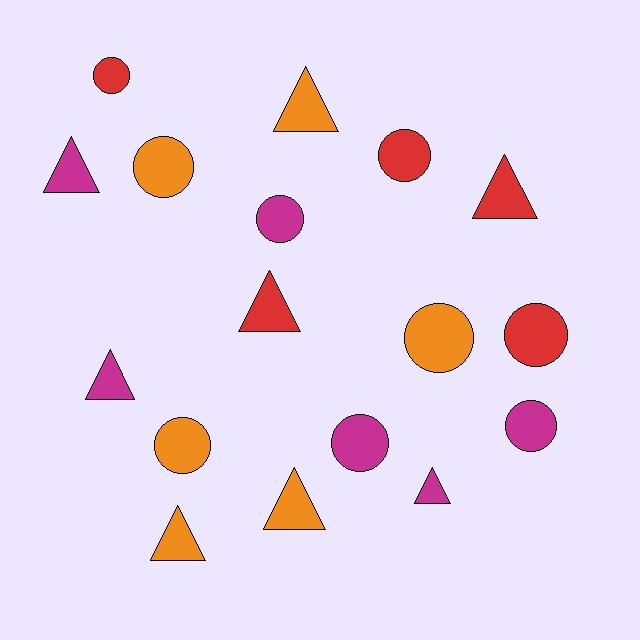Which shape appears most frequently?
Circle, with 9 objects.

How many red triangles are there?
There are 2 red triangles.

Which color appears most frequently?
Orange, with 6 objects.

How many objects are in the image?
There are 17 objects.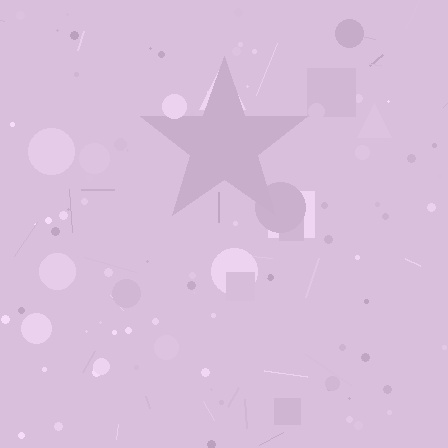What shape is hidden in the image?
A star is hidden in the image.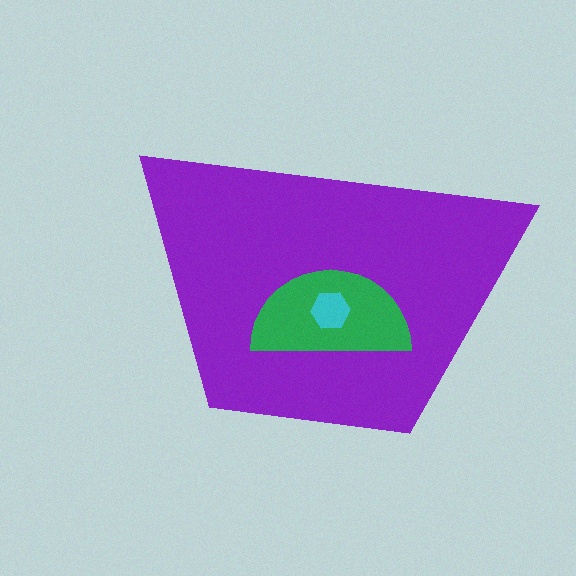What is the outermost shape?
The purple trapezoid.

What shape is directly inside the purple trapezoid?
The green semicircle.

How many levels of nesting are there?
3.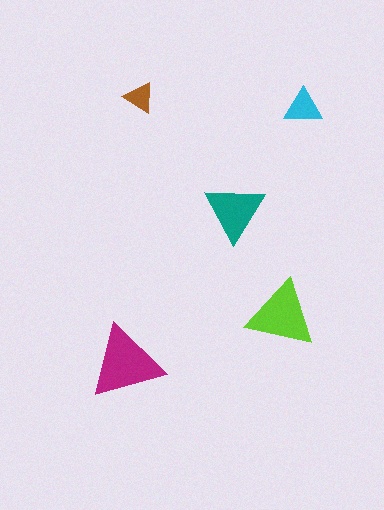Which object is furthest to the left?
The magenta triangle is leftmost.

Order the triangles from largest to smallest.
the magenta one, the lime one, the teal one, the cyan one, the brown one.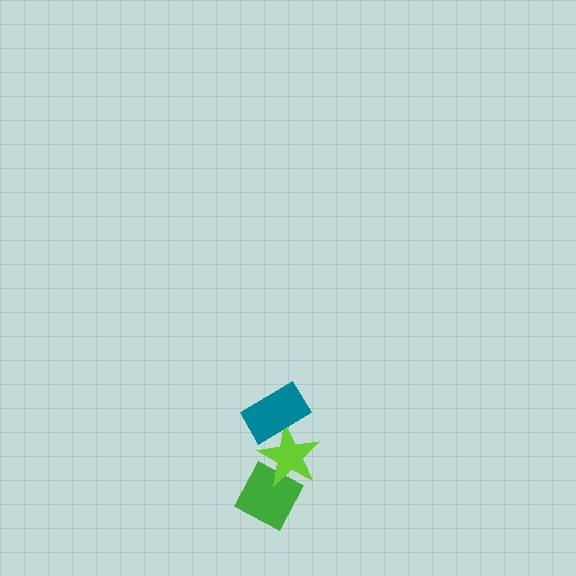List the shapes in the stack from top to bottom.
From top to bottom: the teal rectangle, the lime star, the green diamond.